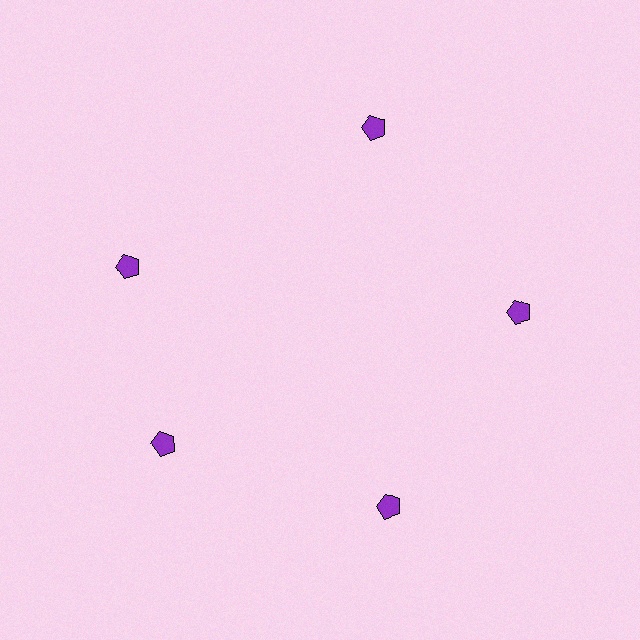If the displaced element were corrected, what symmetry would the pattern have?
It would have 5-fold rotational symmetry — the pattern would map onto itself every 72 degrees.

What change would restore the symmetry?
The symmetry would be restored by rotating it back into even spacing with its neighbors so that all 5 pentagons sit at equal angles and equal distance from the center.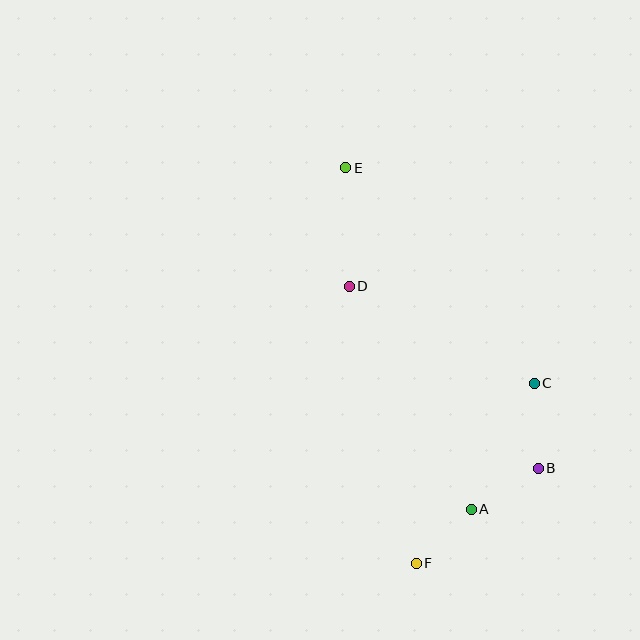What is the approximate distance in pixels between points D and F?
The distance between D and F is approximately 285 pixels.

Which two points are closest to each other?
Points A and F are closest to each other.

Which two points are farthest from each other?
Points E and F are farthest from each other.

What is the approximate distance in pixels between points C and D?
The distance between C and D is approximately 209 pixels.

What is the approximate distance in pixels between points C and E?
The distance between C and E is approximately 286 pixels.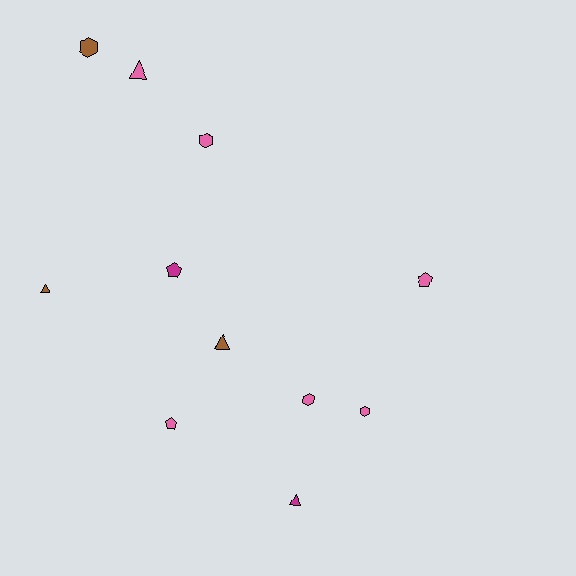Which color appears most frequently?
Pink, with 6 objects.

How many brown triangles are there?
There are 2 brown triangles.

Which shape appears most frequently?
Hexagon, with 4 objects.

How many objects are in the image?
There are 11 objects.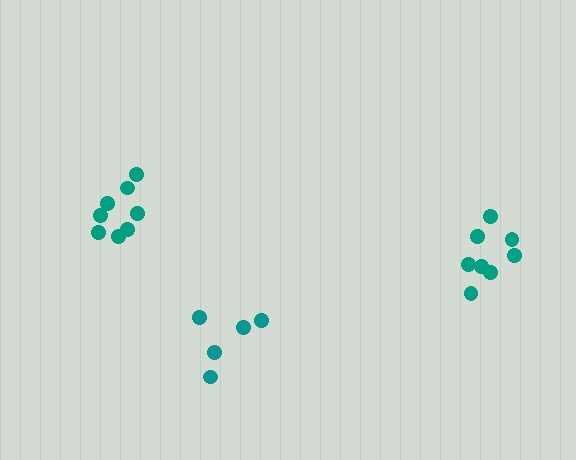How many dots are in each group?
Group 1: 8 dots, Group 2: 5 dots, Group 3: 8 dots (21 total).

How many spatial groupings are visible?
There are 3 spatial groupings.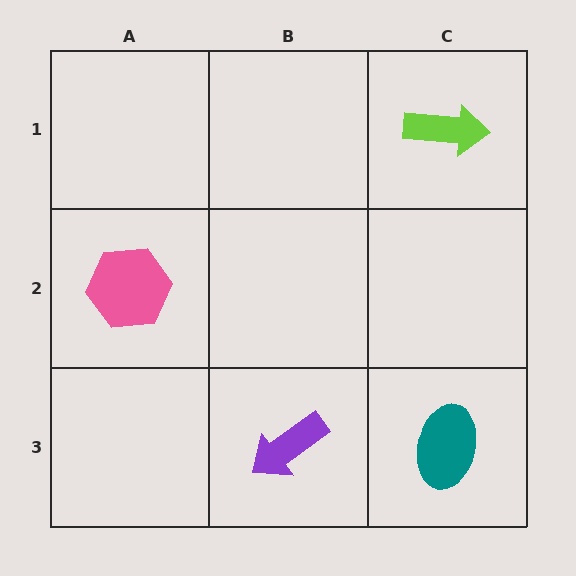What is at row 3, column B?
A purple arrow.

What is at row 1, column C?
A lime arrow.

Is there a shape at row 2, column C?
No, that cell is empty.